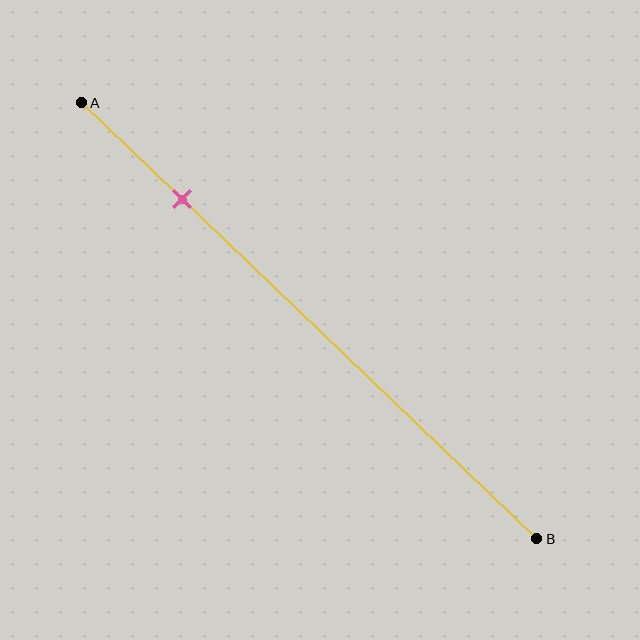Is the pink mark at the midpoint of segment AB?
No, the mark is at about 20% from A, not at the 50% midpoint.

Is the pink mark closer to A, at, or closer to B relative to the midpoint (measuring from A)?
The pink mark is closer to point A than the midpoint of segment AB.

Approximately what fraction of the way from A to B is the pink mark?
The pink mark is approximately 20% of the way from A to B.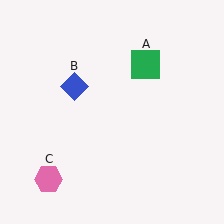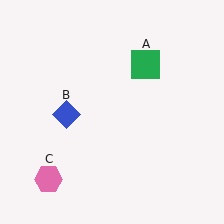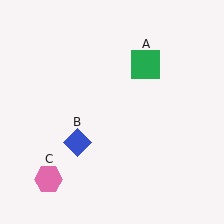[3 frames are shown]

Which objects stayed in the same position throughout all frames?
Green square (object A) and pink hexagon (object C) remained stationary.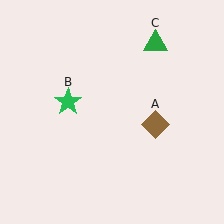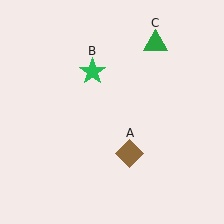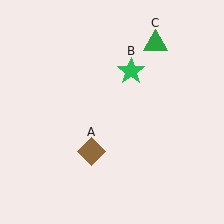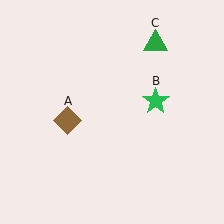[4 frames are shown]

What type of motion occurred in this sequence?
The brown diamond (object A), green star (object B) rotated clockwise around the center of the scene.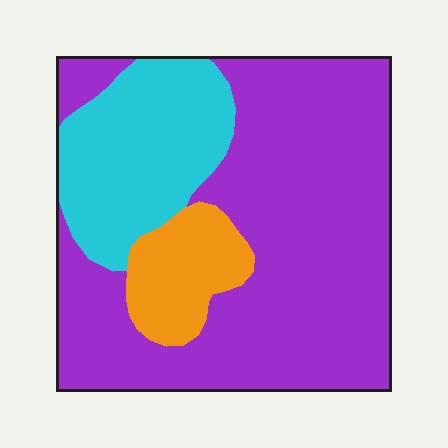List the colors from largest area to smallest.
From largest to smallest: purple, cyan, orange.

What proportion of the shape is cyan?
Cyan takes up less than a quarter of the shape.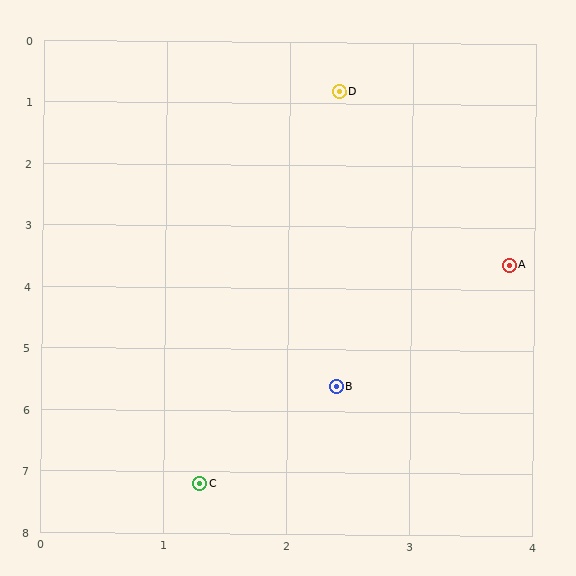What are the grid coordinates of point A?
Point A is at approximately (3.8, 3.6).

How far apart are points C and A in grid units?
Points C and A are about 4.4 grid units apart.